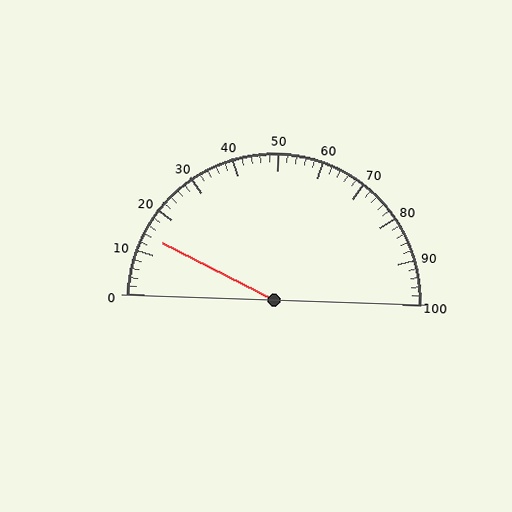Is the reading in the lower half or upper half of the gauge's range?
The reading is in the lower half of the range (0 to 100).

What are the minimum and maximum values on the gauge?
The gauge ranges from 0 to 100.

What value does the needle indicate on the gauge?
The needle indicates approximately 14.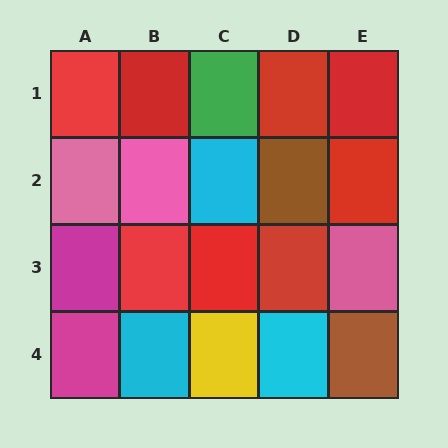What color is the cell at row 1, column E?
Red.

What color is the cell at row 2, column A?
Pink.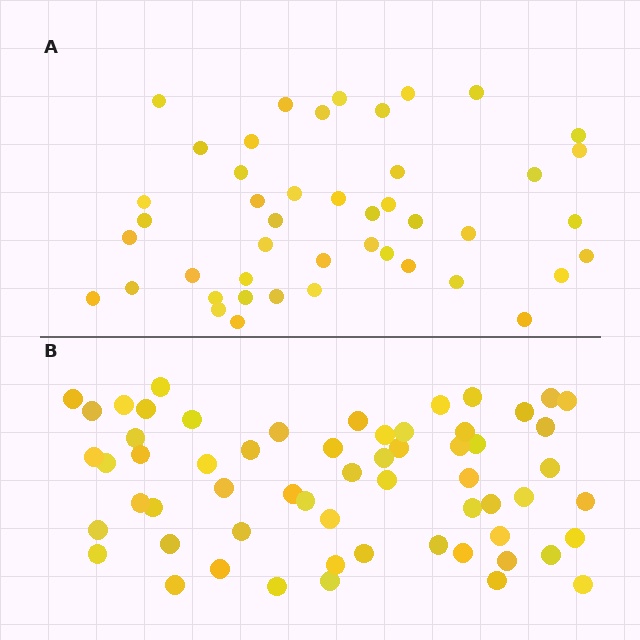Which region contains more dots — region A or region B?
Region B (the bottom region) has more dots.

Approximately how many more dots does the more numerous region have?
Region B has approximately 15 more dots than region A.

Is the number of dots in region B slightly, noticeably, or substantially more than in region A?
Region B has noticeably more, but not dramatically so. The ratio is roughly 1.3 to 1.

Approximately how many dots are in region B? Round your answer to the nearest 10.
About 60 dots.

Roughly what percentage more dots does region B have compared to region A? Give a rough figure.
About 35% more.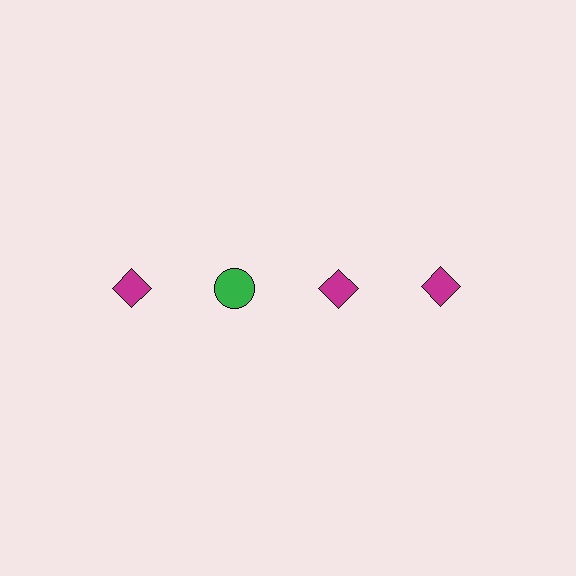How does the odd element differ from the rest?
It differs in both color (green instead of magenta) and shape (circle instead of diamond).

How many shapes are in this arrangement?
There are 4 shapes arranged in a grid pattern.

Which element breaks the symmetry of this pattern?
The green circle in the top row, second from left column breaks the symmetry. All other shapes are magenta diamonds.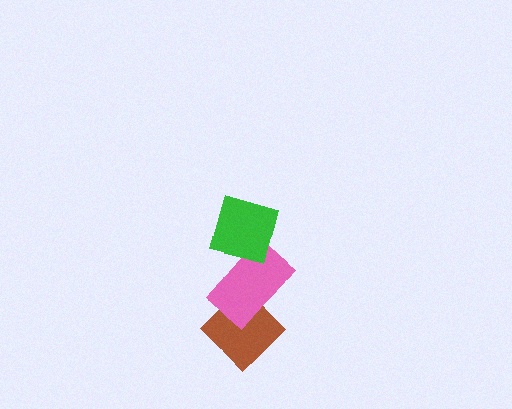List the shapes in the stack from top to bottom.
From top to bottom: the green diamond, the pink rectangle, the brown diamond.